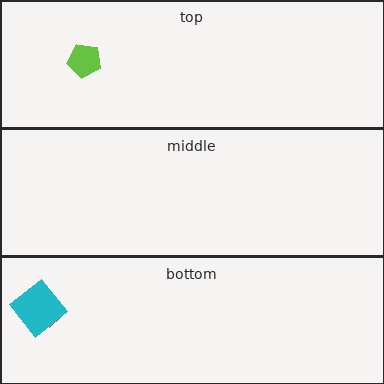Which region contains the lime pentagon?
The top region.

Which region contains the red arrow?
The bottom region.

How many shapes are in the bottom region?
2.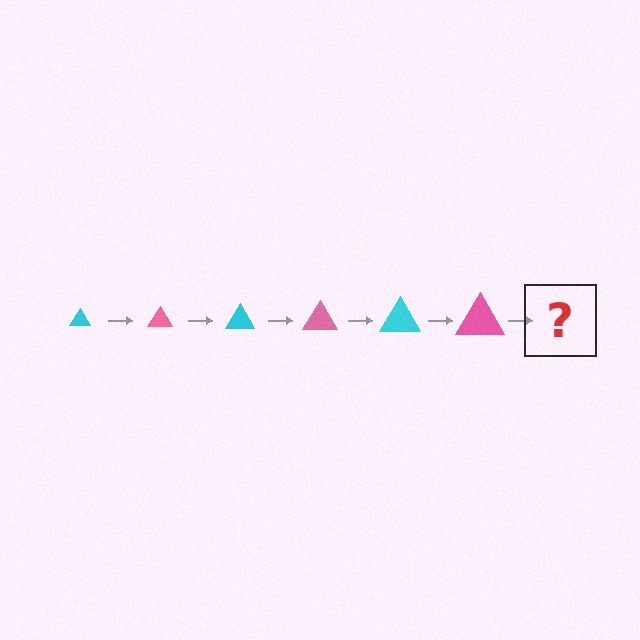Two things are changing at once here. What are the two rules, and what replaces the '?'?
The two rules are that the triangle grows larger each step and the color cycles through cyan and pink. The '?' should be a cyan triangle, larger than the previous one.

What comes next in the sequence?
The next element should be a cyan triangle, larger than the previous one.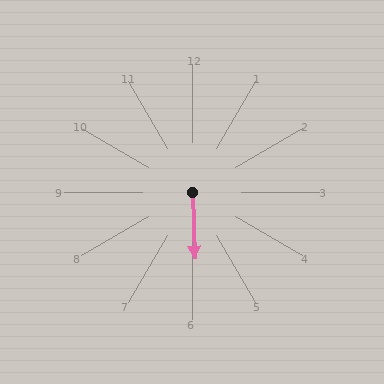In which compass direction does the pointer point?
South.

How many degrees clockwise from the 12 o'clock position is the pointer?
Approximately 178 degrees.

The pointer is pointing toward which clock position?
Roughly 6 o'clock.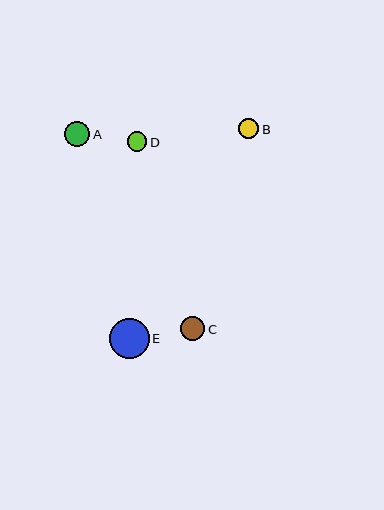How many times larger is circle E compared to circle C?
Circle E is approximately 1.7 times the size of circle C.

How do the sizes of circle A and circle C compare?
Circle A and circle C are approximately the same size.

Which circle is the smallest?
Circle D is the smallest with a size of approximately 20 pixels.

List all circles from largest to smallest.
From largest to smallest: E, A, C, B, D.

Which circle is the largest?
Circle E is the largest with a size of approximately 40 pixels.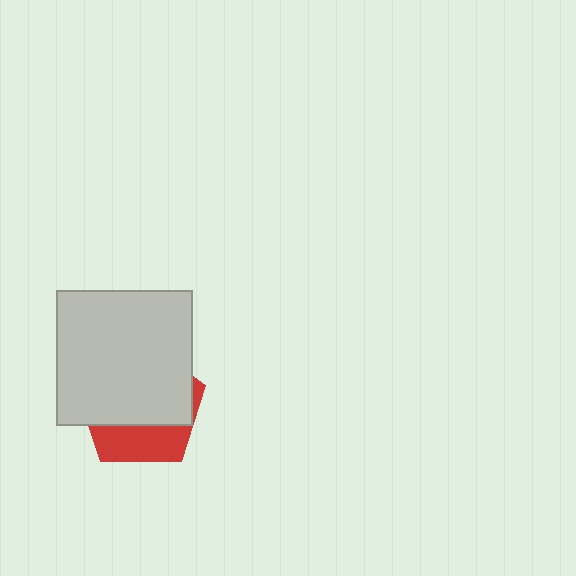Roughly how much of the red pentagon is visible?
A small part of it is visible (roughly 33%).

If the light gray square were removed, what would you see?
You would see the complete red pentagon.